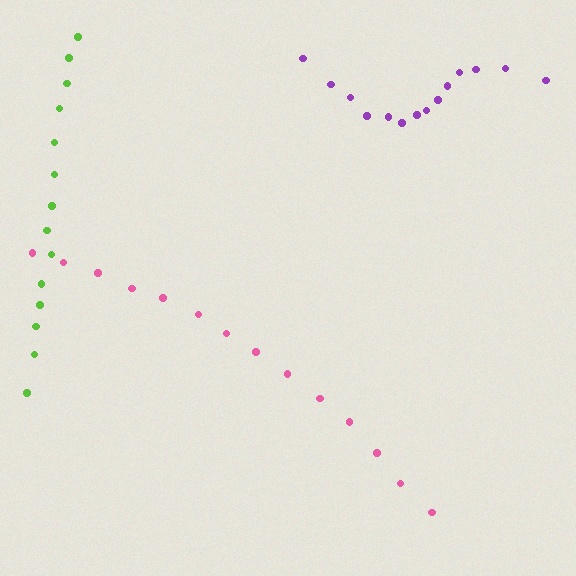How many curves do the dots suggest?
There are 3 distinct paths.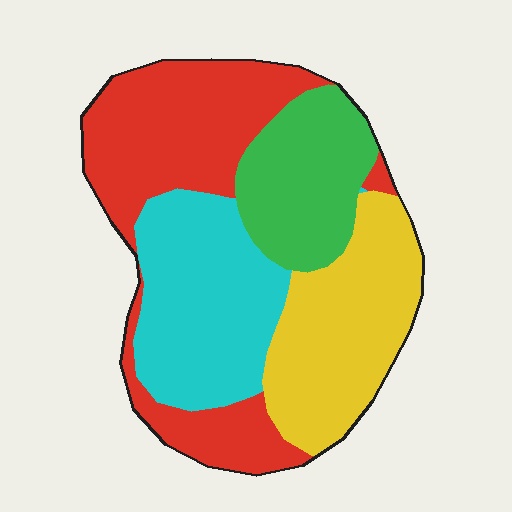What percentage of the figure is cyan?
Cyan covers about 25% of the figure.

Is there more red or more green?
Red.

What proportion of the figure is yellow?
Yellow takes up about one quarter (1/4) of the figure.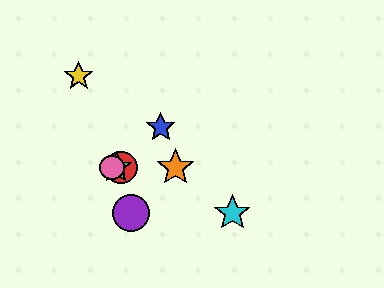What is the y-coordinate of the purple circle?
The purple circle is at y≈213.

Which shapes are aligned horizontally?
The red circle, the green star, the orange star, the pink circle are aligned horizontally.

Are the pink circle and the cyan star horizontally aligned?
No, the pink circle is at y≈168 and the cyan star is at y≈213.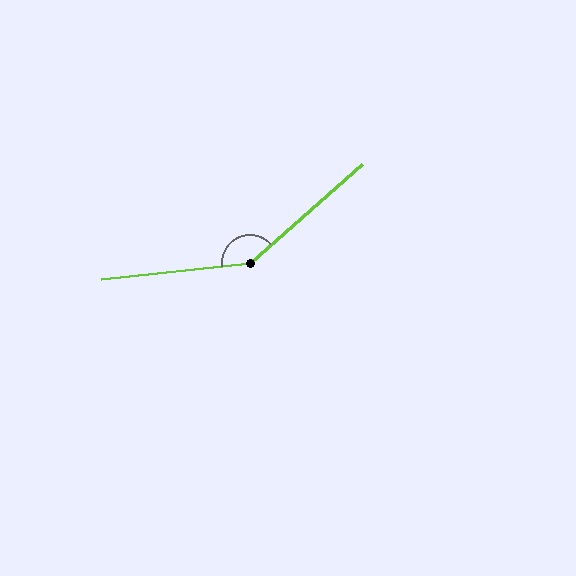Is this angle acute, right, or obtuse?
It is obtuse.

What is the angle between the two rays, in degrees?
Approximately 145 degrees.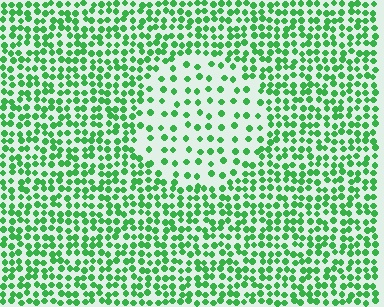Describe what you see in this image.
The image contains small green elements arranged at two different densities. A circle-shaped region is visible where the elements are less densely packed than the surrounding area.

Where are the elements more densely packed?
The elements are more densely packed outside the circle boundary.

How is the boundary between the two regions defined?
The boundary is defined by a change in element density (approximately 2.2x ratio). All elements are the same color, size, and shape.